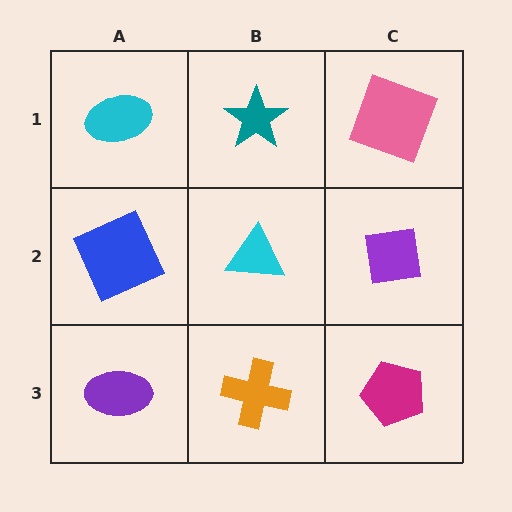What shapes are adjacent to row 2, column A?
A cyan ellipse (row 1, column A), a purple ellipse (row 3, column A), a cyan triangle (row 2, column B).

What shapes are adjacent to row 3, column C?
A purple square (row 2, column C), an orange cross (row 3, column B).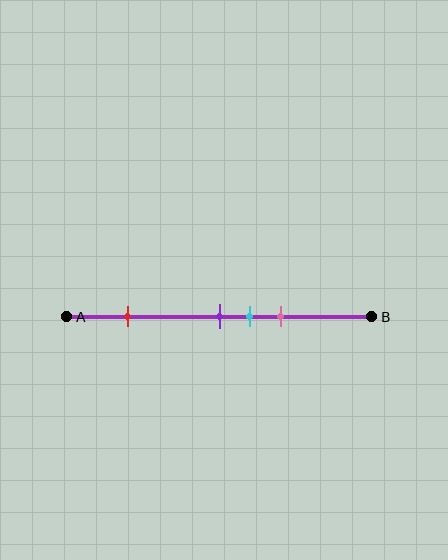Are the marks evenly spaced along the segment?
No, the marks are not evenly spaced.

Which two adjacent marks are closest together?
The purple and cyan marks are the closest adjacent pair.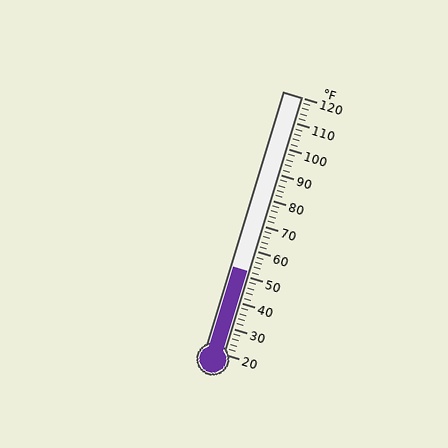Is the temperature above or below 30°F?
The temperature is above 30°F.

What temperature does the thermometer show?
The thermometer shows approximately 52°F.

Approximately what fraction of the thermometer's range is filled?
The thermometer is filled to approximately 30% of its range.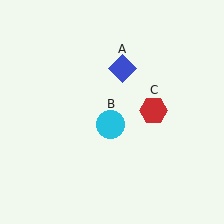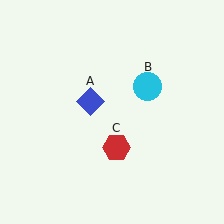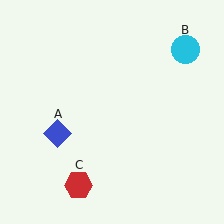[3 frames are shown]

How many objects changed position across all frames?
3 objects changed position: blue diamond (object A), cyan circle (object B), red hexagon (object C).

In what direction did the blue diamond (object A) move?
The blue diamond (object A) moved down and to the left.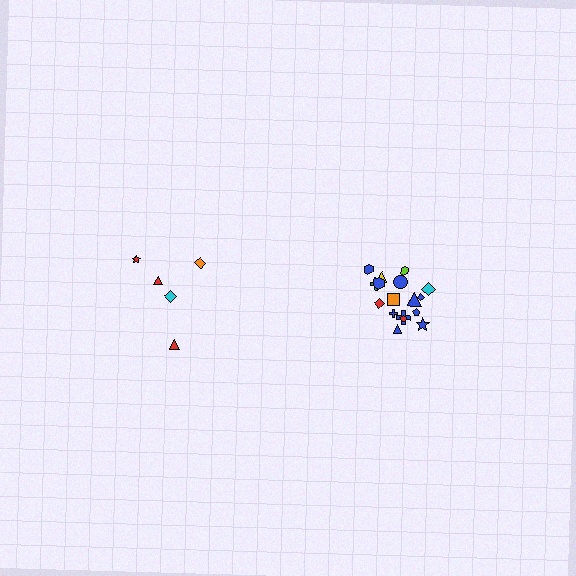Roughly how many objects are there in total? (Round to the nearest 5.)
Roughly 25 objects in total.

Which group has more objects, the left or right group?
The right group.